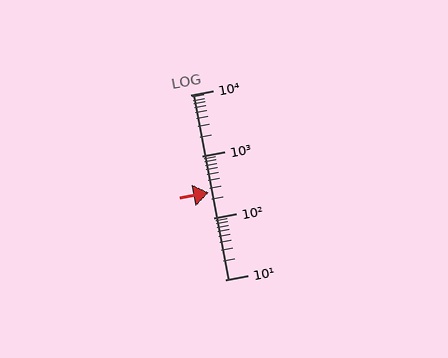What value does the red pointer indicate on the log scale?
The pointer indicates approximately 260.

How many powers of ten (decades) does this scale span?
The scale spans 3 decades, from 10 to 10000.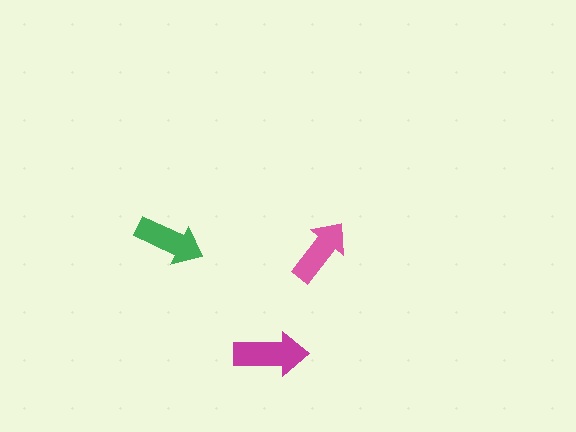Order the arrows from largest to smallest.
the magenta one, the green one, the pink one.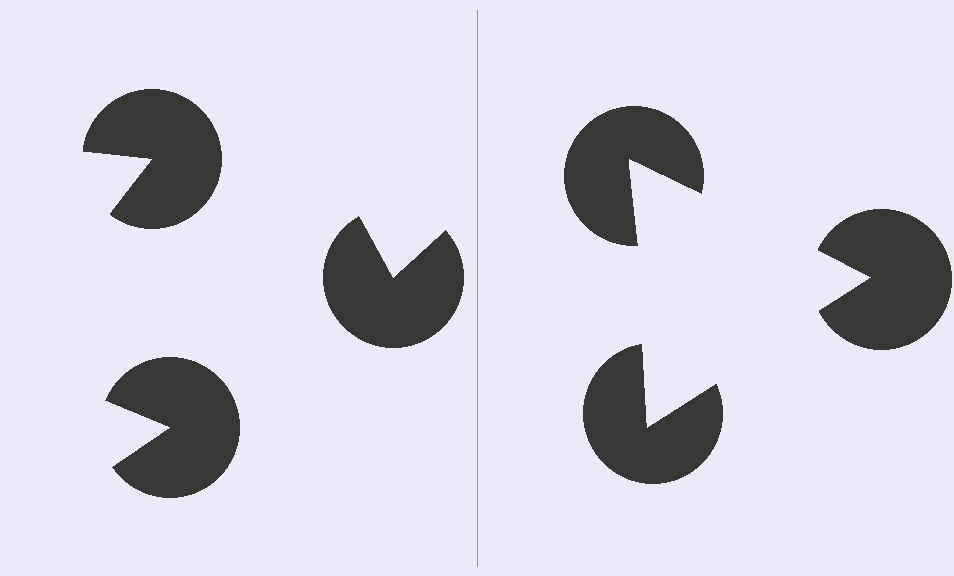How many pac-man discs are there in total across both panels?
6 — 3 on each side.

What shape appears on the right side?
An illusory triangle.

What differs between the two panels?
The pac-man discs are positioned identically on both sides; only the wedge orientations differ. On the right they align to a triangle; on the left they are misaligned.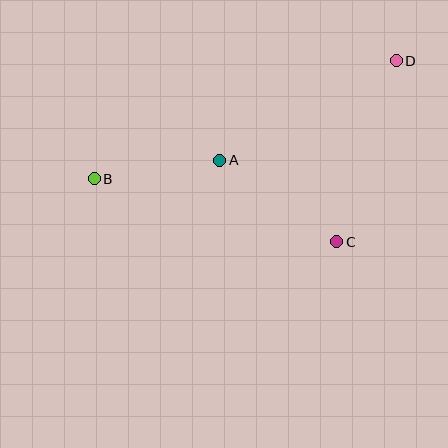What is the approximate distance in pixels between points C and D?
The distance between C and D is approximately 191 pixels.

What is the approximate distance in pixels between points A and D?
The distance between A and D is approximately 203 pixels.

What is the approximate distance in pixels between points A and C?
The distance between A and C is approximately 143 pixels.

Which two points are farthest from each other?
Points B and D are farthest from each other.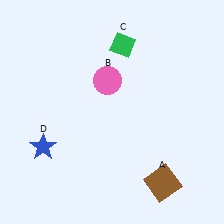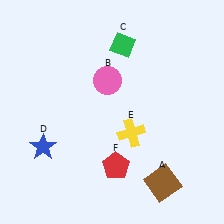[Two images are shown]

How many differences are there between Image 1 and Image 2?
There are 2 differences between the two images.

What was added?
A yellow cross (E), a red pentagon (F) were added in Image 2.